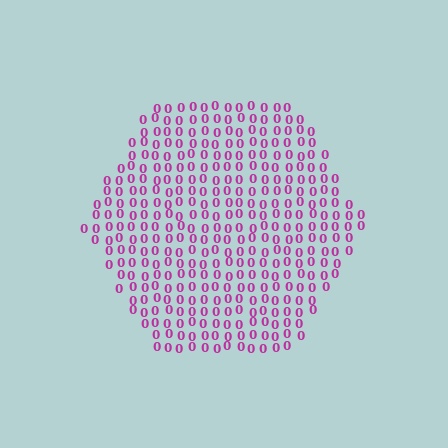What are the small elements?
The small elements are digit 0's.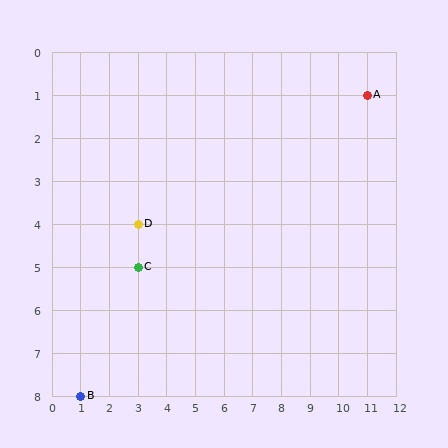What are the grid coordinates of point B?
Point B is at grid coordinates (1, 8).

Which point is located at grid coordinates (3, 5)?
Point C is at (3, 5).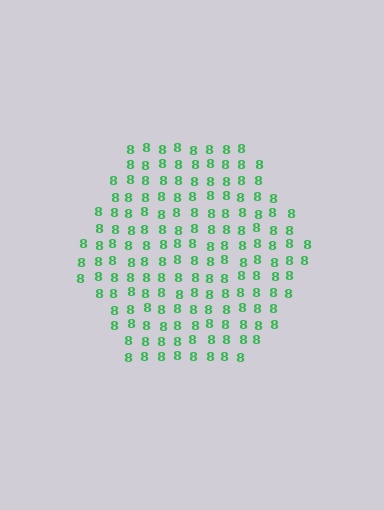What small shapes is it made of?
It is made of small digit 8's.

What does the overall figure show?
The overall figure shows a hexagon.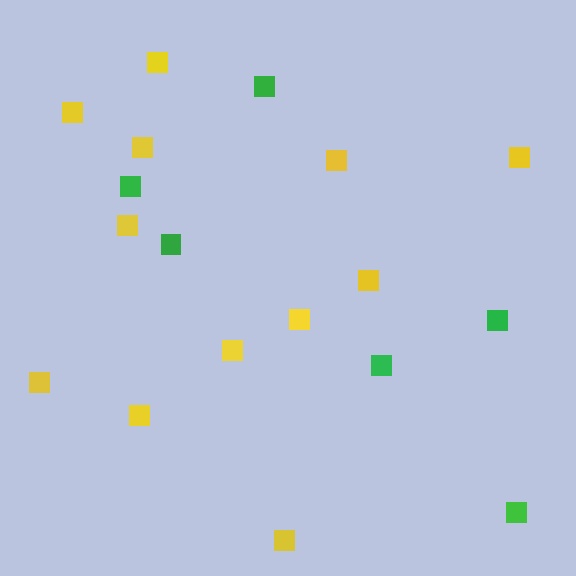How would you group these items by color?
There are 2 groups: one group of yellow squares (12) and one group of green squares (6).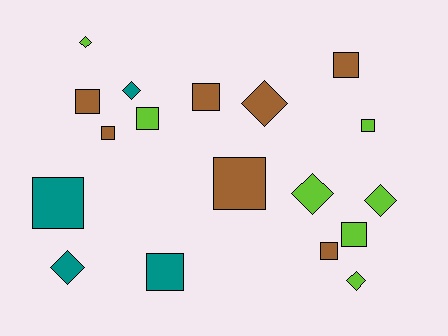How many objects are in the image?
There are 18 objects.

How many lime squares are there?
There are 3 lime squares.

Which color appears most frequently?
Lime, with 7 objects.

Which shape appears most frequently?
Square, with 11 objects.